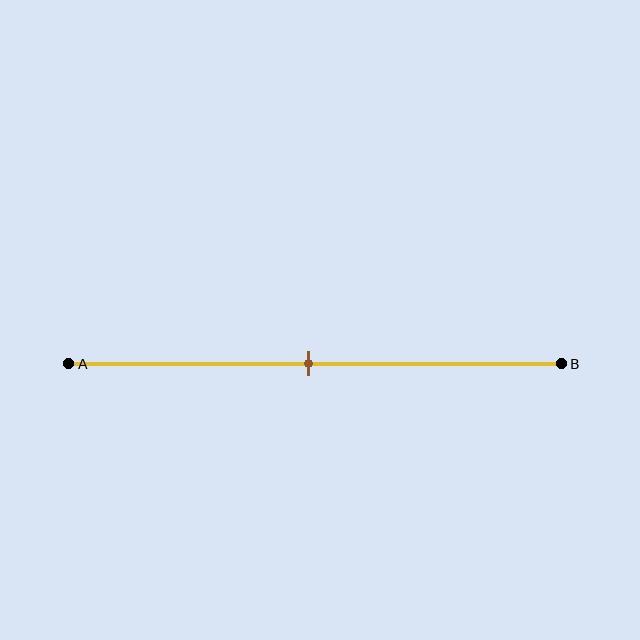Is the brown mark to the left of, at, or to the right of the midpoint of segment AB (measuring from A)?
The brown mark is approximately at the midpoint of segment AB.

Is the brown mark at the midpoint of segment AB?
Yes, the mark is approximately at the midpoint.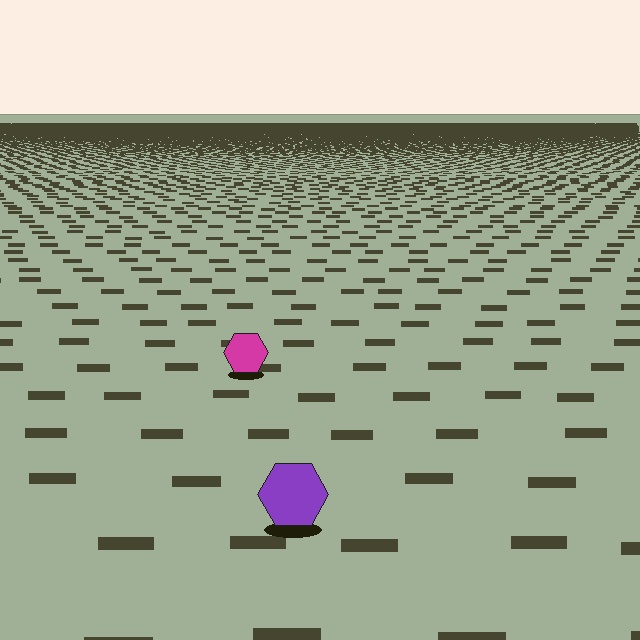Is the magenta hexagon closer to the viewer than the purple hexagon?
No. The purple hexagon is closer — you can tell from the texture gradient: the ground texture is coarser near it.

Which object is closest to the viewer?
The purple hexagon is closest. The texture marks near it are larger and more spread out.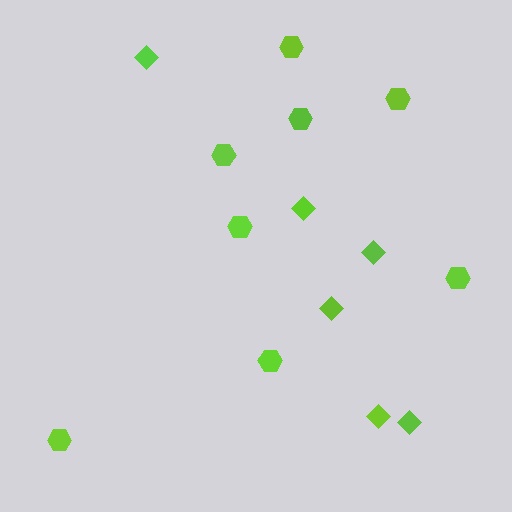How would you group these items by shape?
There are 2 groups: one group of diamonds (6) and one group of hexagons (8).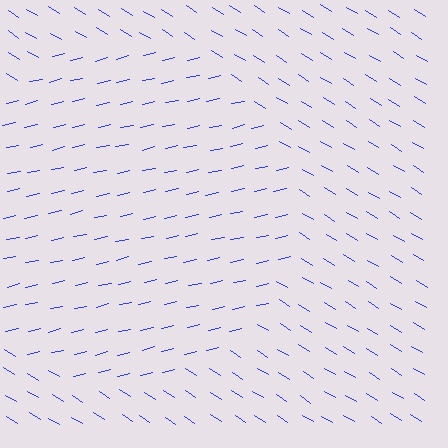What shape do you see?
I see a circle.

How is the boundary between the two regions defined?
The boundary is defined purely by a change in line orientation (approximately 45 degrees difference). All lines are the same color and thickness.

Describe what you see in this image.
The image is filled with small blue line segments. A circle region in the image has lines oriented differently from the surrounding lines, creating a visible texture boundary.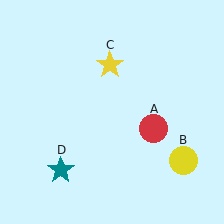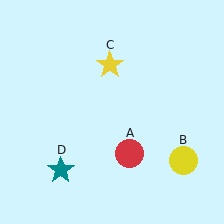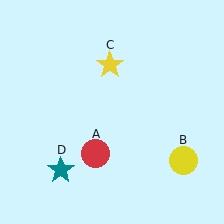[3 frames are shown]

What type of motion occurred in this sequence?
The red circle (object A) rotated clockwise around the center of the scene.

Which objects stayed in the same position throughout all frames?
Yellow circle (object B) and yellow star (object C) and teal star (object D) remained stationary.